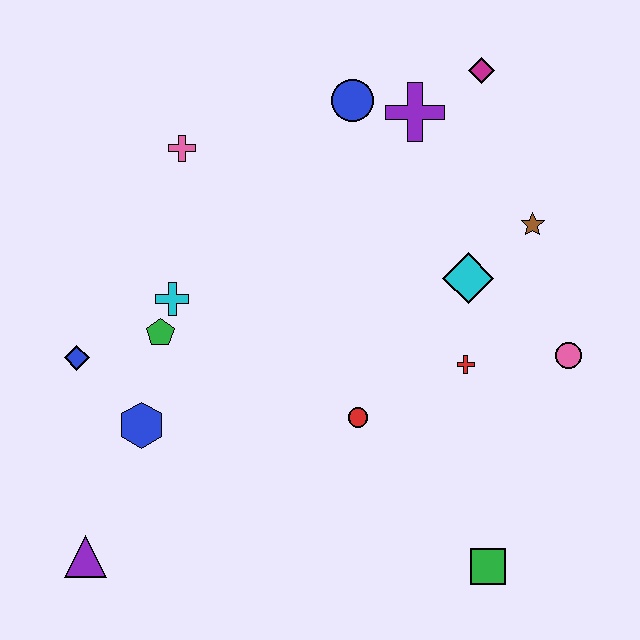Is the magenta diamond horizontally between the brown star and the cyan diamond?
Yes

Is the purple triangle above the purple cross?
No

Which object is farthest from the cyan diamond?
The purple triangle is farthest from the cyan diamond.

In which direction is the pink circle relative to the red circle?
The pink circle is to the right of the red circle.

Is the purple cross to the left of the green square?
Yes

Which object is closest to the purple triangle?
The blue hexagon is closest to the purple triangle.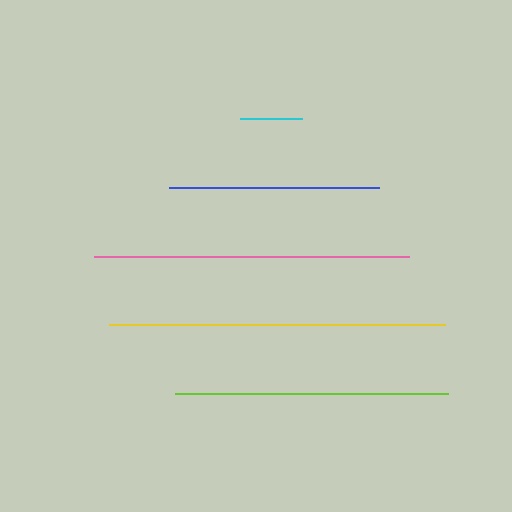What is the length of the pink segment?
The pink segment is approximately 316 pixels long.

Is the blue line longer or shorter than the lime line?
The lime line is longer than the blue line.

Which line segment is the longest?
The yellow line is the longest at approximately 337 pixels.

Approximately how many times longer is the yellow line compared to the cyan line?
The yellow line is approximately 5.4 times the length of the cyan line.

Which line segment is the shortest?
The cyan line is the shortest at approximately 62 pixels.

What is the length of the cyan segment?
The cyan segment is approximately 62 pixels long.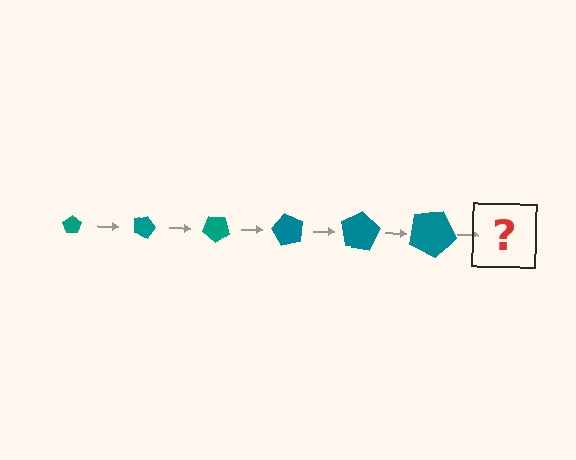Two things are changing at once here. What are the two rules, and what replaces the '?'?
The two rules are that the pentagon grows larger each step and it rotates 20 degrees each step. The '?' should be a pentagon, larger than the previous one and rotated 120 degrees from the start.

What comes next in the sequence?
The next element should be a pentagon, larger than the previous one and rotated 120 degrees from the start.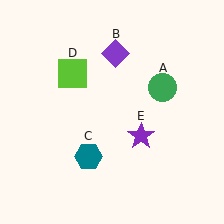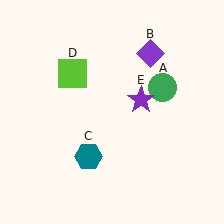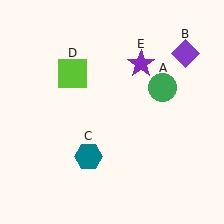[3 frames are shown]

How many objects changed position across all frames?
2 objects changed position: purple diamond (object B), purple star (object E).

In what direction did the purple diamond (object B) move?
The purple diamond (object B) moved right.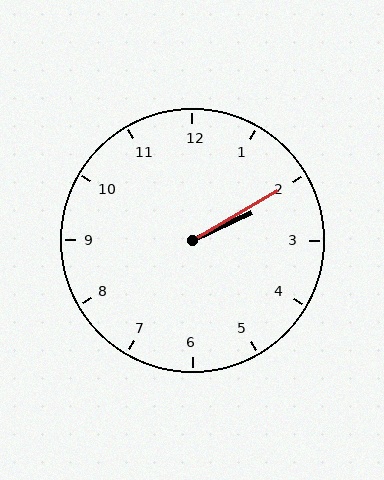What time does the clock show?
2:10.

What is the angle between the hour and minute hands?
Approximately 5 degrees.